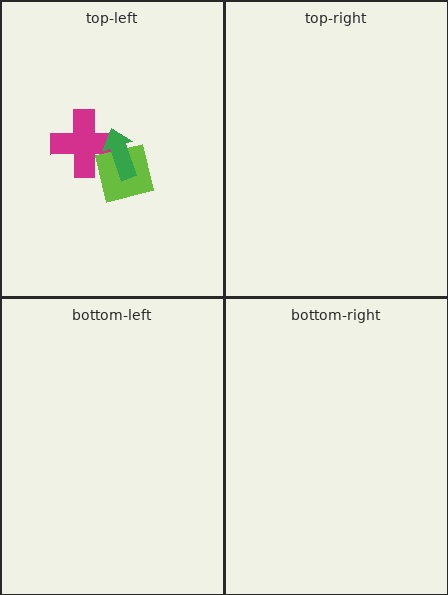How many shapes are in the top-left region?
3.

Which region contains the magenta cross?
The top-left region.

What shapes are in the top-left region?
The magenta cross, the lime square, the green arrow.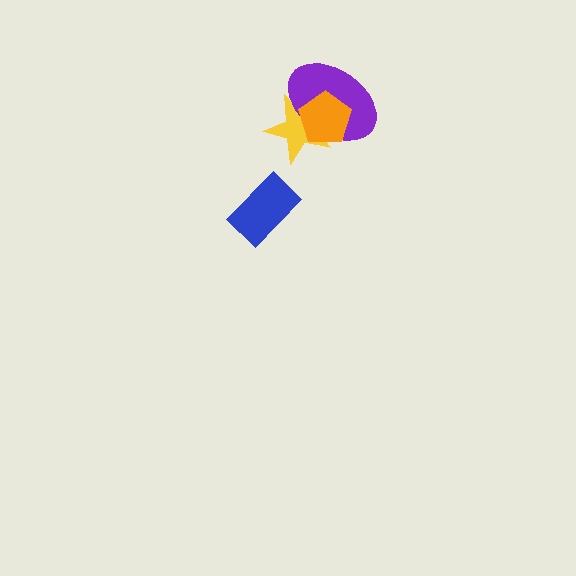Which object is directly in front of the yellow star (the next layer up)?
The purple ellipse is directly in front of the yellow star.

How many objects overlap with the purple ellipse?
2 objects overlap with the purple ellipse.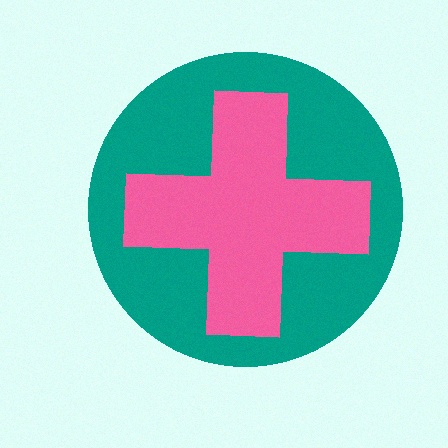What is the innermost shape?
The pink cross.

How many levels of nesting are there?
2.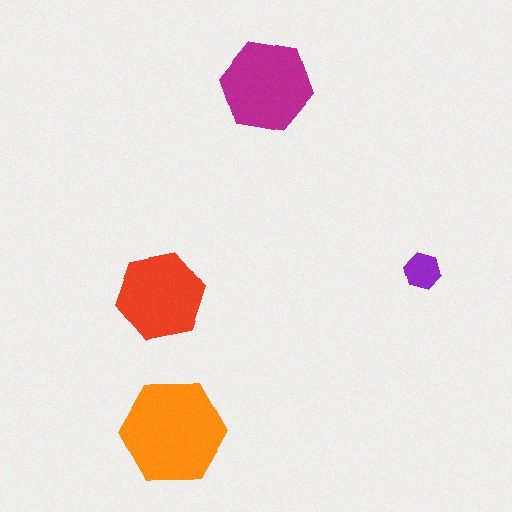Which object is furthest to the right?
The purple hexagon is rightmost.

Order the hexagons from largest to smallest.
the orange one, the magenta one, the red one, the purple one.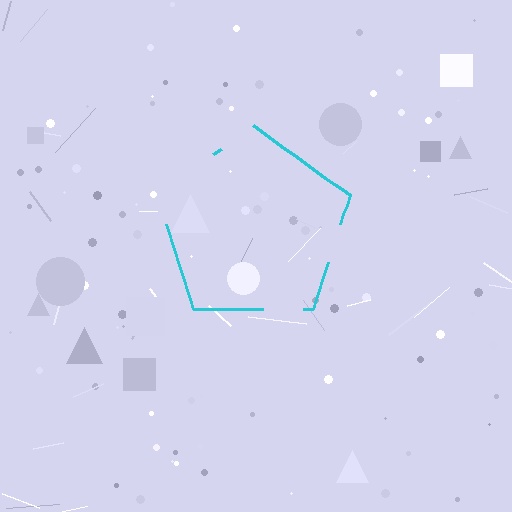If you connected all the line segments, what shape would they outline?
They would outline a pentagon.